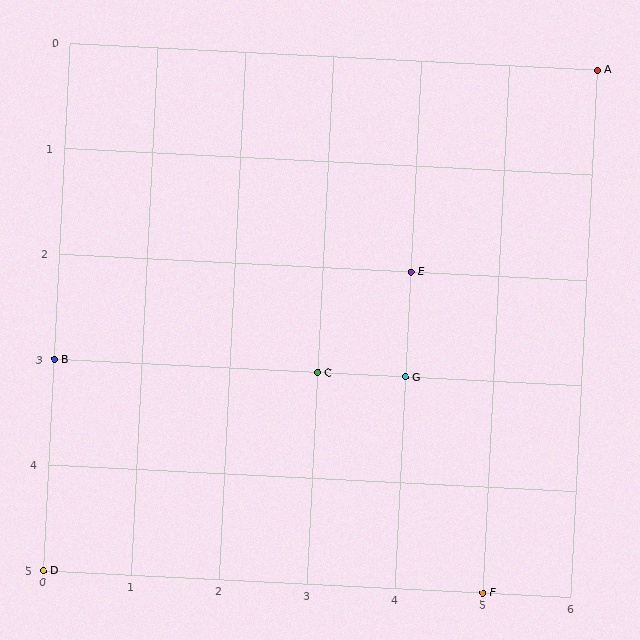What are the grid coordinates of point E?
Point E is at grid coordinates (4, 2).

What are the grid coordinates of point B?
Point B is at grid coordinates (0, 3).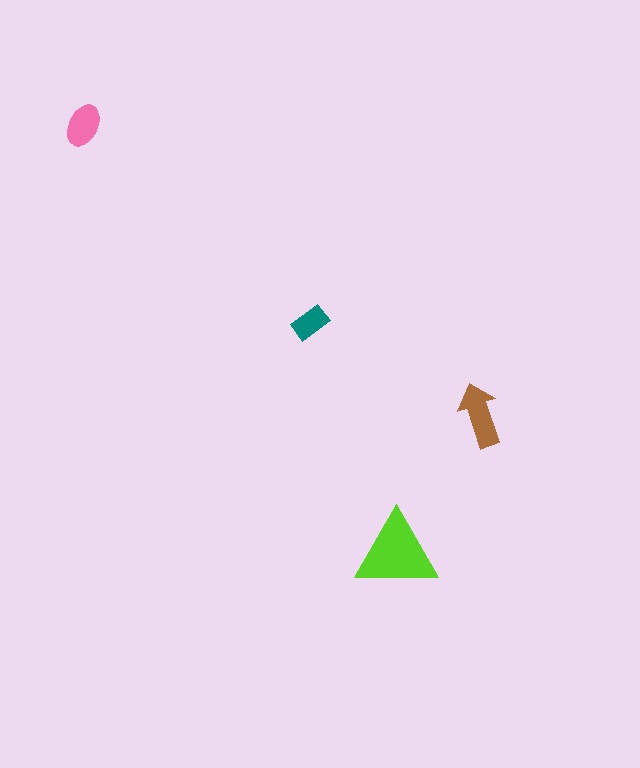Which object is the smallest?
The teal rectangle.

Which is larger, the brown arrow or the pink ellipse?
The brown arrow.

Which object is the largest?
The lime triangle.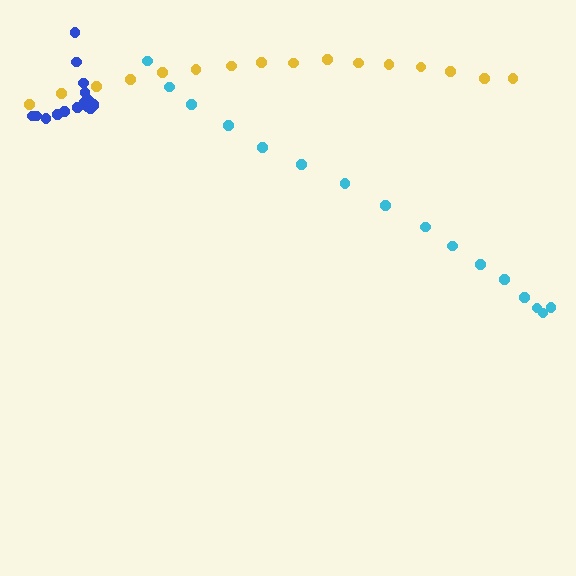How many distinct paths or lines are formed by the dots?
There are 3 distinct paths.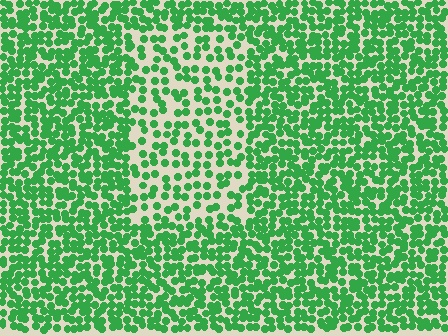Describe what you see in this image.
The image contains small green elements arranged at two different densities. A rectangle-shaped region is visible where the elements are less densely packed than the surrounding area.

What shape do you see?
I see a rectangle.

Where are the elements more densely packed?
The elements are more densely packed outside the rectangle boundary.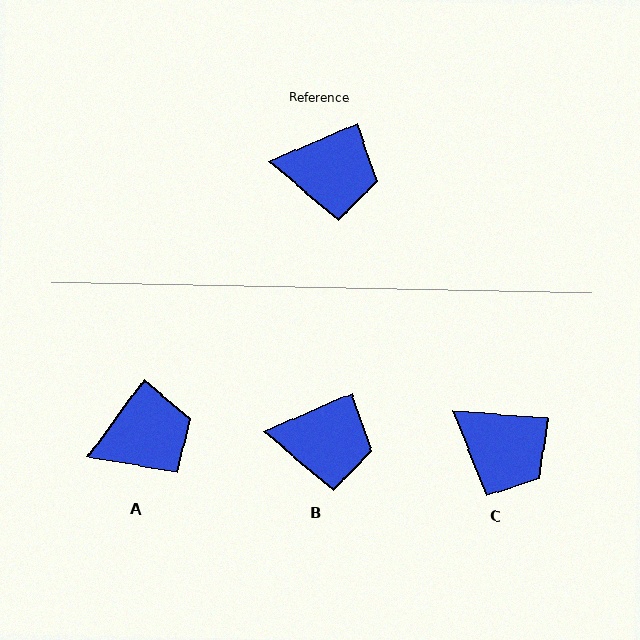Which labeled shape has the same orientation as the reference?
B.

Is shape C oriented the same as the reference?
No, it is off by about 28 degrees.